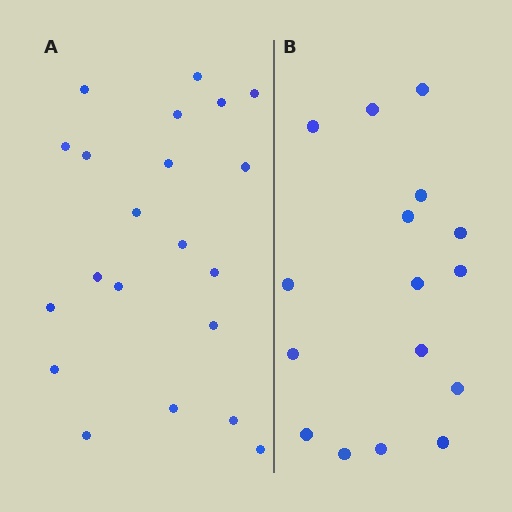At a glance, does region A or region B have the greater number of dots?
Region A (the left region) has more dots.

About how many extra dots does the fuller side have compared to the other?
Region A has about 5 more dots than region B.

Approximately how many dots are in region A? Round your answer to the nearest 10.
About 20 dots. (The exact count is 21, which rounds to 20.)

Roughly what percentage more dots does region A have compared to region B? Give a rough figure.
About 30% more.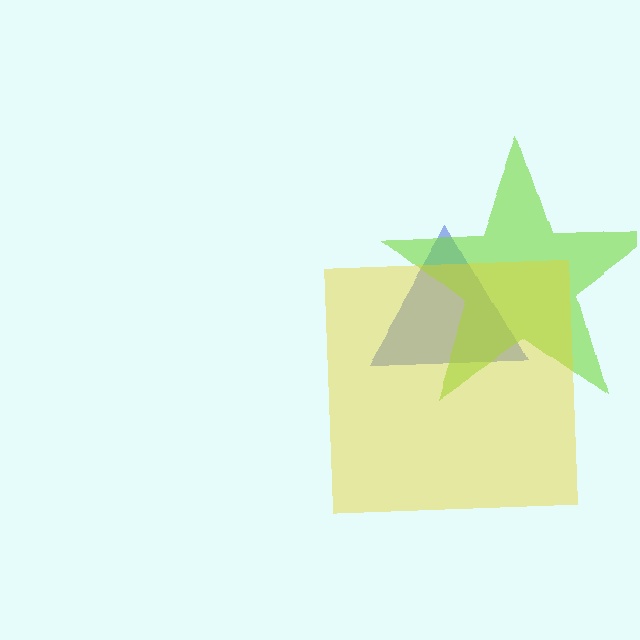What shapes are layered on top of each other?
The layered shapes are: a blue triangle, a lime star, a yellow square.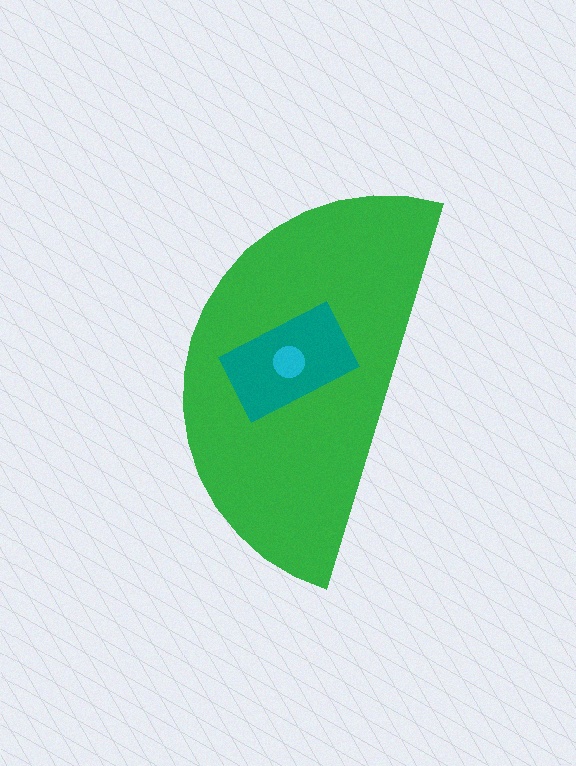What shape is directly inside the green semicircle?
The teal rectangle.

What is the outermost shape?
The green semicircle.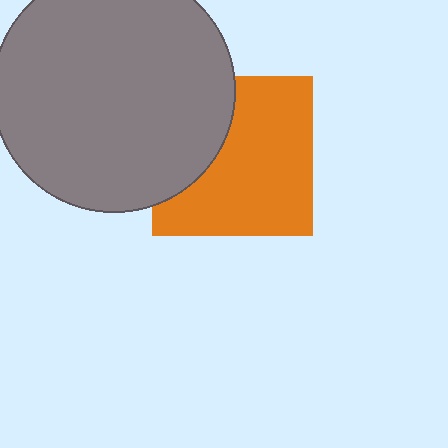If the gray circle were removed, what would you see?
You would see the complete orange square.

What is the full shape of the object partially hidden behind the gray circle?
The partially hidden object is an orange square.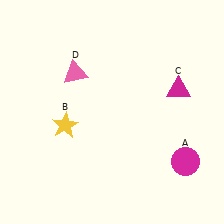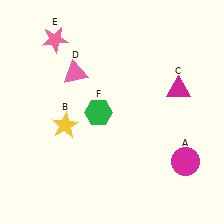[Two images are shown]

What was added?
A pink star (E), a green hexagon (F) were added in Image 2.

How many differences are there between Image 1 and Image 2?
There are 2 differences between the two images.